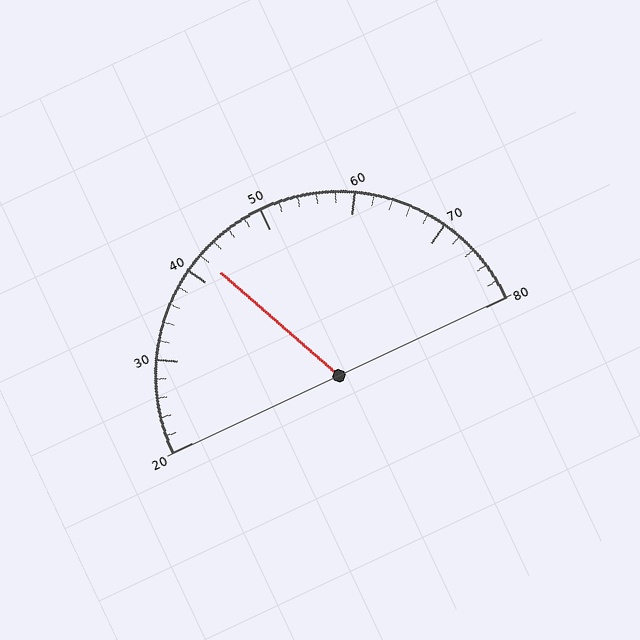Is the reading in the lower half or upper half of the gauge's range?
The reading is in the lower half of the range (20 to 80).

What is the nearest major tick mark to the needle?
The nearest major tick mark is 40.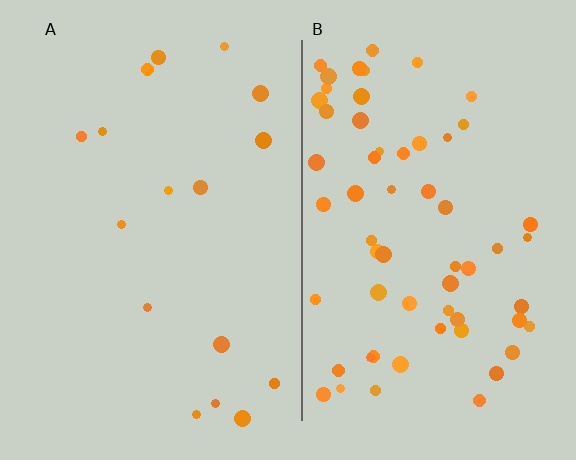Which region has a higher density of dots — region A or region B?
B (the right).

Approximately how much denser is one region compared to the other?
Approximately 3.7× — region B over region A.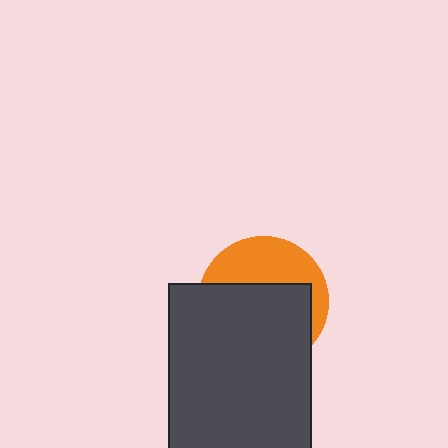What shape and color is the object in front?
The object in front is a dark gray rectangle.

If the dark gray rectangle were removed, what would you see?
You would see the complete orange circle.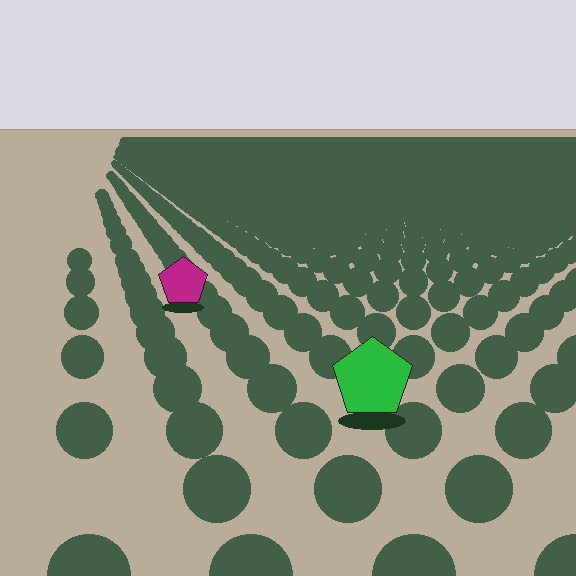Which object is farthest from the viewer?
The magenta pentagon is farthest from the viewer. It appears smaller and the ground texture around it is denser.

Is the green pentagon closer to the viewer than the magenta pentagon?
Yes. The green pentagon is closer — you can tell from the texture gradient: the ground texture is coarser near it.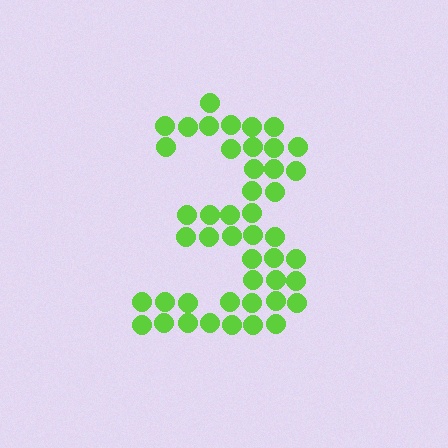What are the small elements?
The small elements are circles.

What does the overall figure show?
The overall figure shows the digit 3.